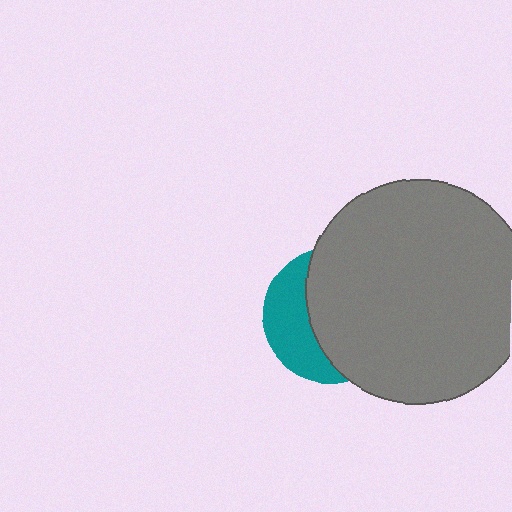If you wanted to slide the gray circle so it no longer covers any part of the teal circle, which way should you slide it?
Slide it right — that is the most direct way to separate the two shapes.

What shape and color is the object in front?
The object in front is a gray circle.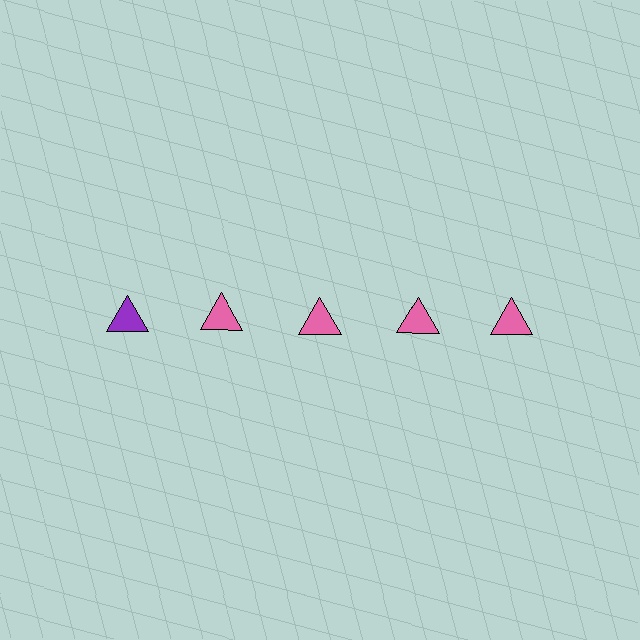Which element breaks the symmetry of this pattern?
The purple triangle in the top row, leftmost column breaks the symmetry. All other shapes are pink triangles.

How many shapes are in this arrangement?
There are 5 shapes arranged in a grid pattern.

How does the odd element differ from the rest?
It has a different color: purple instead of pink.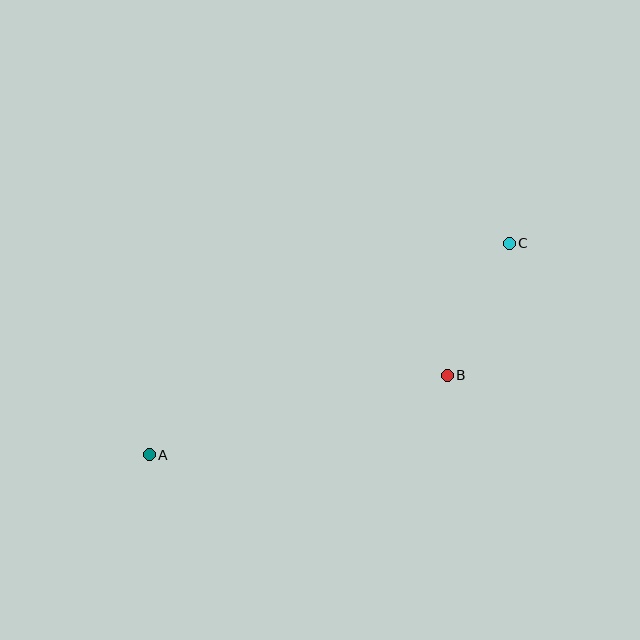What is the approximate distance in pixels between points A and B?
The distance between A and B is approximately 308 pixels.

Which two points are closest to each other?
Points B and C are closest to each other.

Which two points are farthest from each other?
Points A and C are farthest from each other.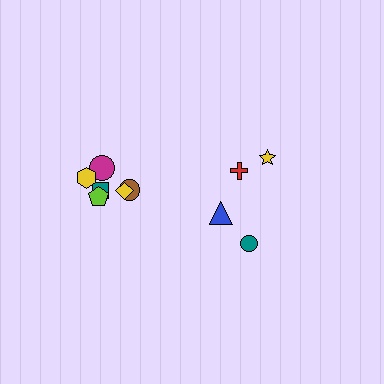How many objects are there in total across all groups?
There are 10 objects.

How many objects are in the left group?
There are 6 objects.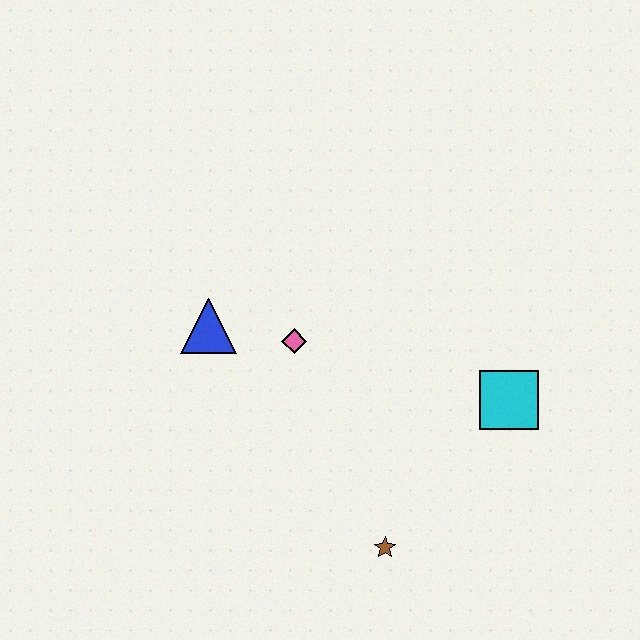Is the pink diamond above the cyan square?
Yes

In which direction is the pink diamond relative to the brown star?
The pink diamond is above the brown star.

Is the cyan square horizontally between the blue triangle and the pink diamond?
No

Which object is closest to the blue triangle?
The pink diamond is closest to the blue triangle.